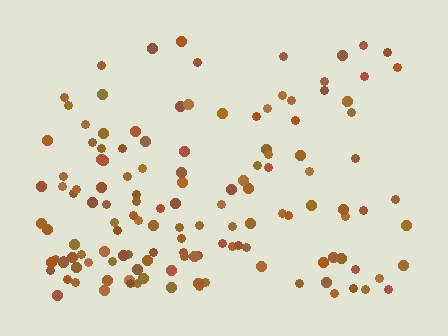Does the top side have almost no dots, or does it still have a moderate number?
Still a moderate number, just noticeably fewer than the bottom.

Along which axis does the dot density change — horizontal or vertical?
Vertical.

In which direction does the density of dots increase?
From top to bottom, with the bottom side densest.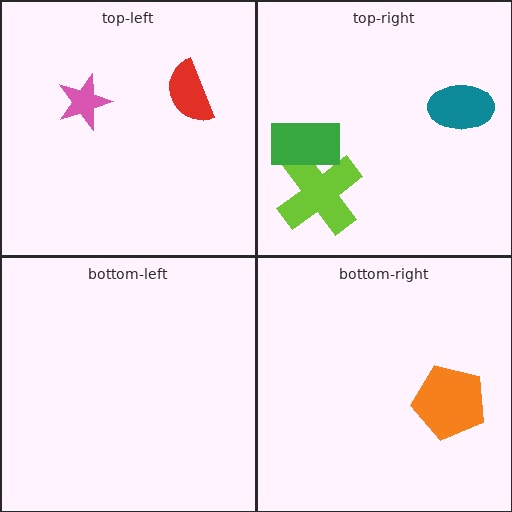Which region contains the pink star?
The top-left region.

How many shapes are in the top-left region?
2.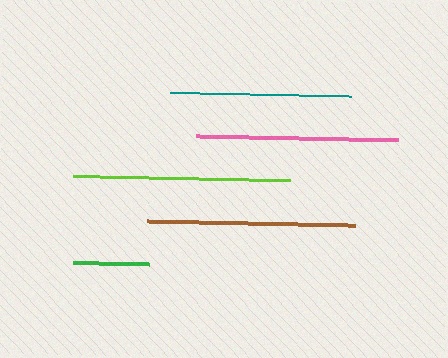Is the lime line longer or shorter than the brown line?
The lime line is longer than the brown line.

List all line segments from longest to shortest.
From longest to shortest: lime, brown, pink, teal, green.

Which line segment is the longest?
The lime line is the longest at approximately 217 pixels.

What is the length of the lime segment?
The lime segment is approximately 217 pixels long.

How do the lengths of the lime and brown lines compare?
The lime and brown lines are approximately the same length.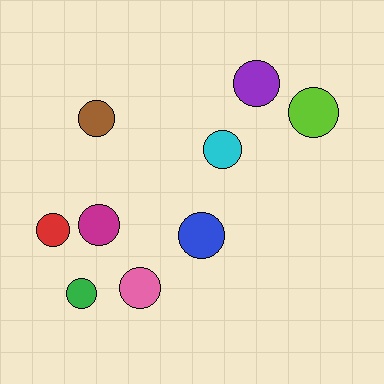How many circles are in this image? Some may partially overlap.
There are 9 circles.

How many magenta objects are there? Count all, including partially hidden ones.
There is 1 magenta object.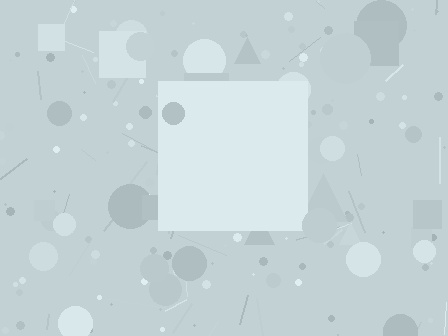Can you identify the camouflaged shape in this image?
The camouflaged shape is a square.